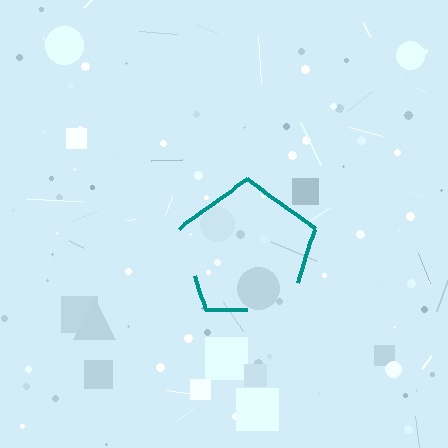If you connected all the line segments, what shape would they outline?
They would outline a pentagon.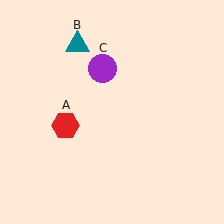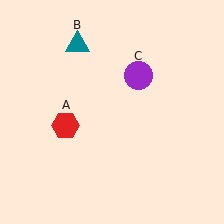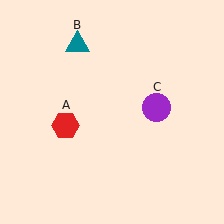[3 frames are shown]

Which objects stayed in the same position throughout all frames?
Red hexagon (object A) and teal triangle (object B) remained stationary.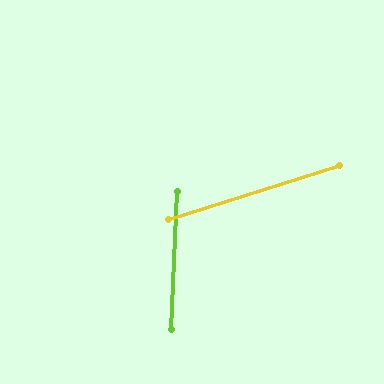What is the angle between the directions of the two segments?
Approximately 70 degrees.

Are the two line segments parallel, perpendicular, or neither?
Neither parallel nor perpendicular — they differ by about 70°.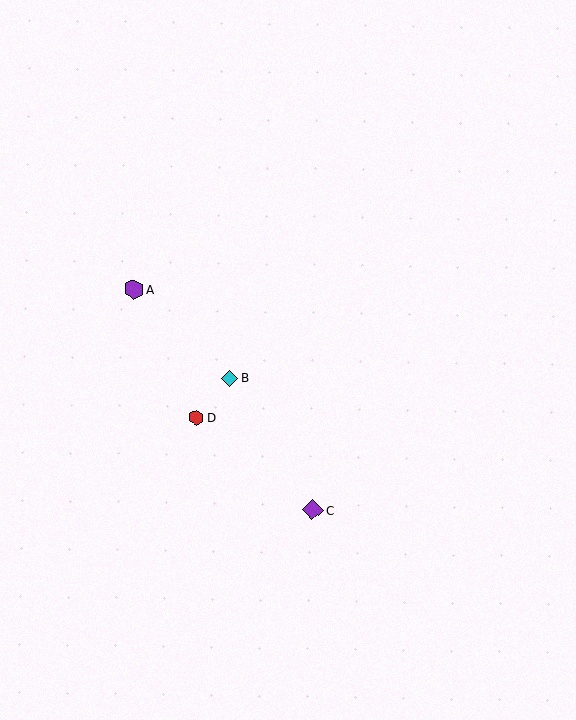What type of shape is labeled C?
Shape C is a purple diamond.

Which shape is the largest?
The purple diamond (labeled C) is the largest.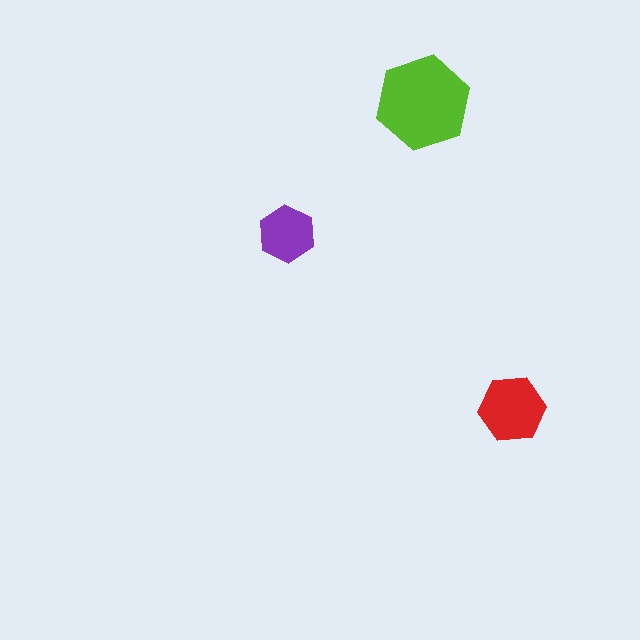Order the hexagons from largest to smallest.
the lime one, the red one, the purple one.